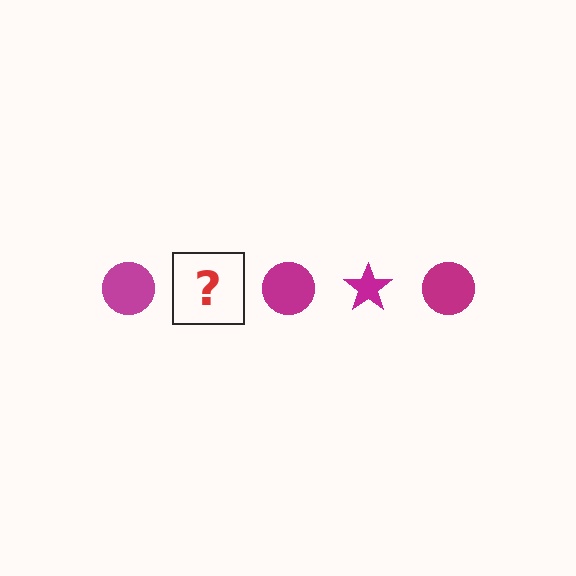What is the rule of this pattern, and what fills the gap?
The rule is that the pattern cycles through circle, star shapes in magenta. The gap should be filled with a magenta star.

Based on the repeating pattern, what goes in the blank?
The blank should be a magenta star.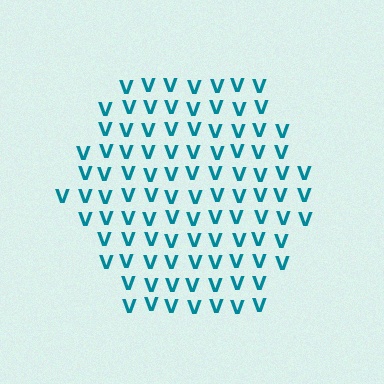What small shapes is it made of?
It is made of small letter V's.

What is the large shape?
The large shape is a hexagon.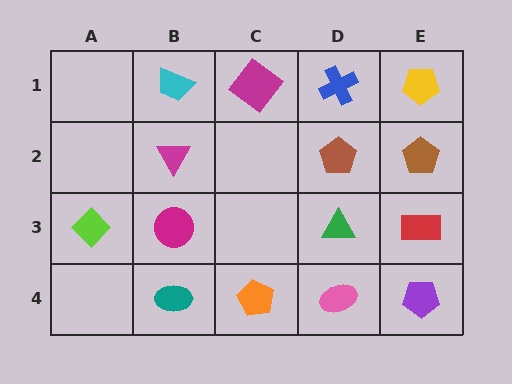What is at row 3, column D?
A green triangle.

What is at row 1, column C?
A magenta diamond.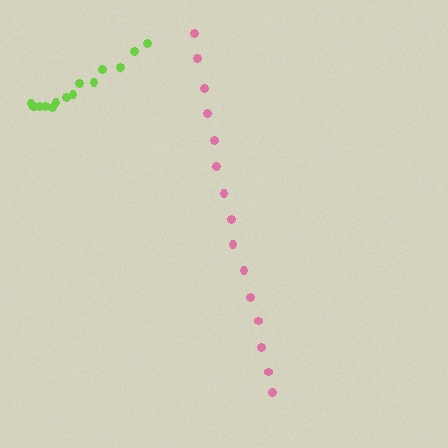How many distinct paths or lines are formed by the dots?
There are 2 distinct paths.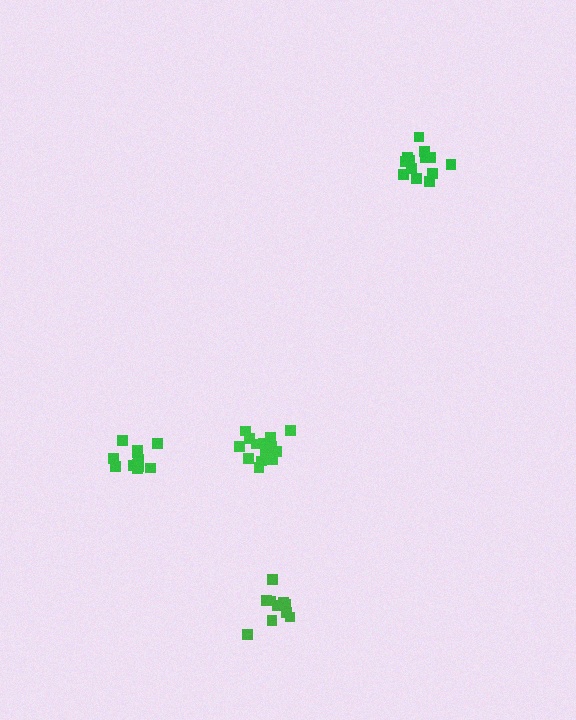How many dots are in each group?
Group 1: 12 dots, Group 2: 13 dots, Group 3: 10 dots, Group 4: 16 dots (51 total).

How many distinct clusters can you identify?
There are 4 distinct clusters.